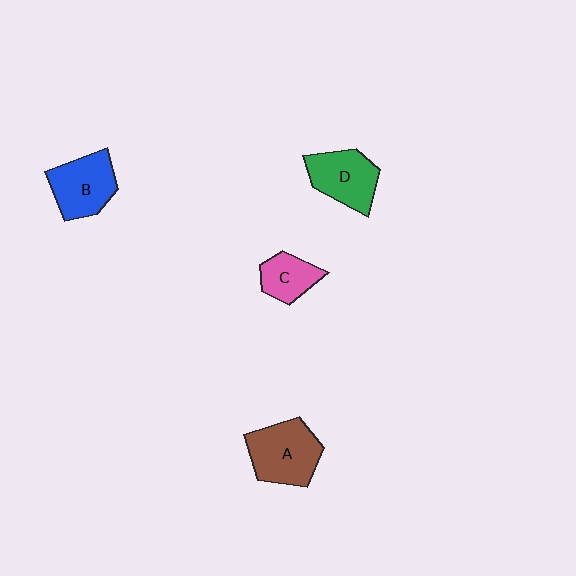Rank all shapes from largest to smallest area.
From largest to smallest: A (brown), B (blue), D (green), C (pink).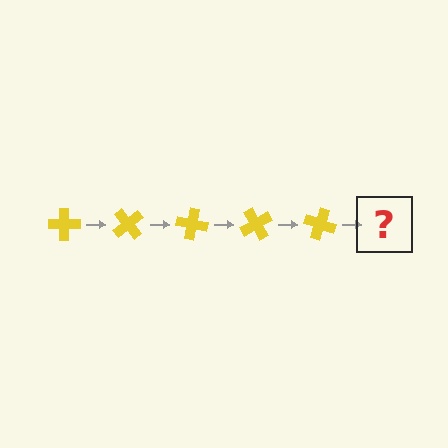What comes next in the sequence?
The next element should be a yellow cross rotated 250 degrees.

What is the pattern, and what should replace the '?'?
The pattern is that the cross rotates 50 degrees each step. The '?' should be a yellow cross rotated 250 degrees.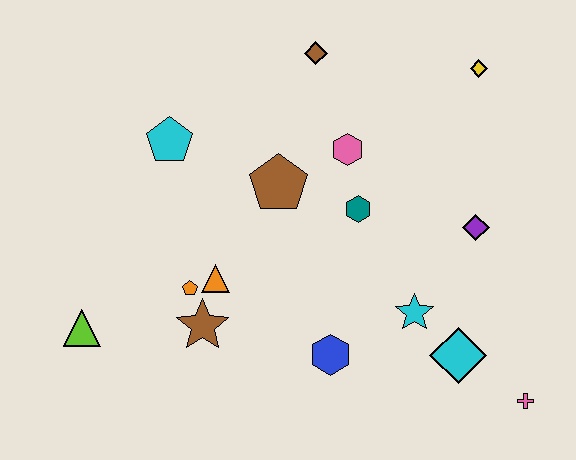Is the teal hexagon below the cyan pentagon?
Yes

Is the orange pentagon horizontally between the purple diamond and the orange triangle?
No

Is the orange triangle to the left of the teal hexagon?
Yes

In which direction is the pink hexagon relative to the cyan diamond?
The pink hexagon is above the cyan diamond.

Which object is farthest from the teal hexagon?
The lime triangle is farthest from the teal hexagon.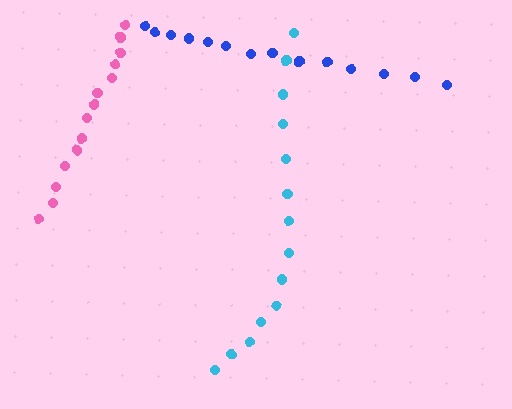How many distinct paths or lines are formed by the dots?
There are 3 distinct paths.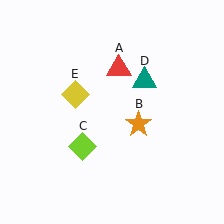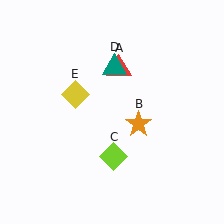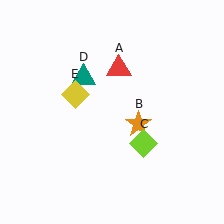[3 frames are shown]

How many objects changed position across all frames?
2 objects changed position: lime diamond (object C), teal triangle (object D).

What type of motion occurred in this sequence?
The lime diamond (object C), teal triangle (object D) rotated counterclockwise around the center of the scene.